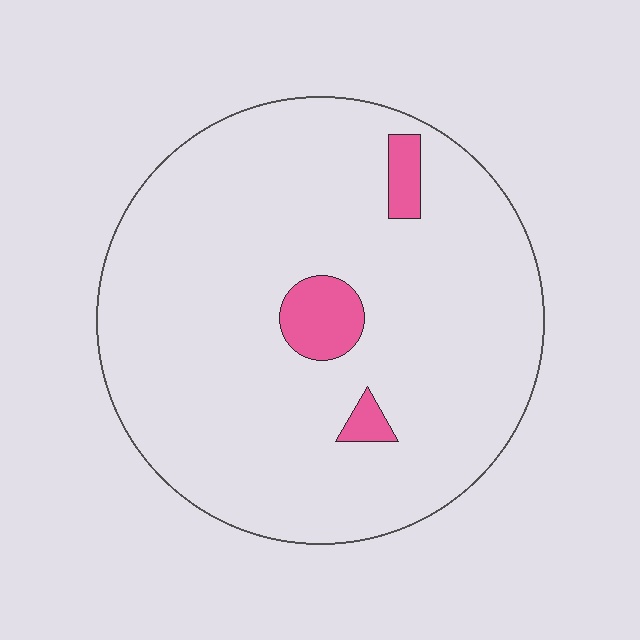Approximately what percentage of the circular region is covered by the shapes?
Approximately 5%.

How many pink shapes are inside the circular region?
3.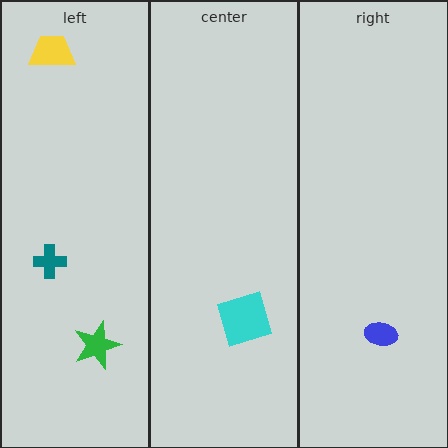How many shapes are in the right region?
1.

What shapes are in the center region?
The cyan square.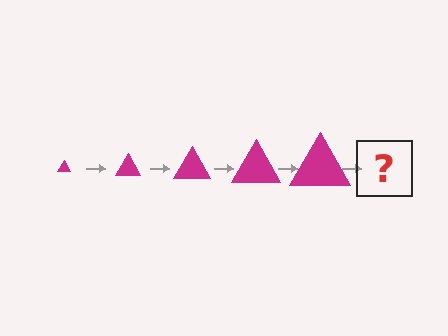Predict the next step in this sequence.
The next step is a magenta triangle, larger than the previous one.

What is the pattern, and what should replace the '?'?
The pattern is that the triangle gets progressively larger each step. The '?' should be a magenta triangle, larger than the previous one.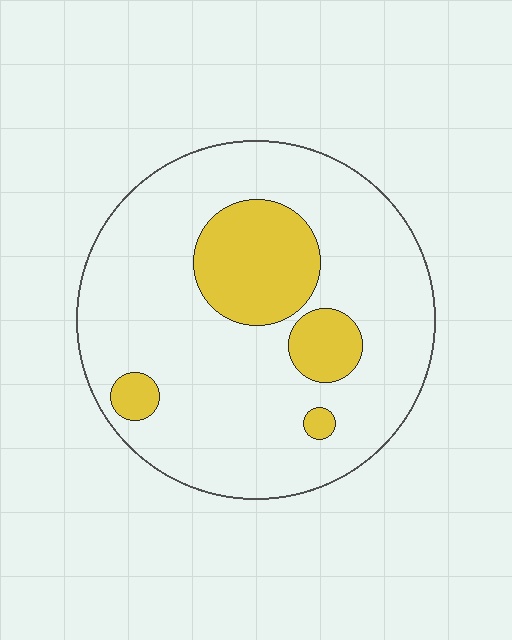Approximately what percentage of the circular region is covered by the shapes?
Approximately 20%.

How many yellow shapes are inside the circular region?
4.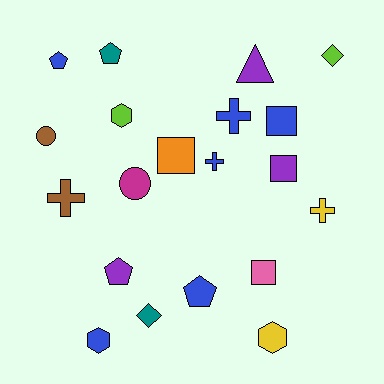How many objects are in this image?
There are 20 objects.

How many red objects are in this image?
There are no red objects.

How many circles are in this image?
There are 2 circles.